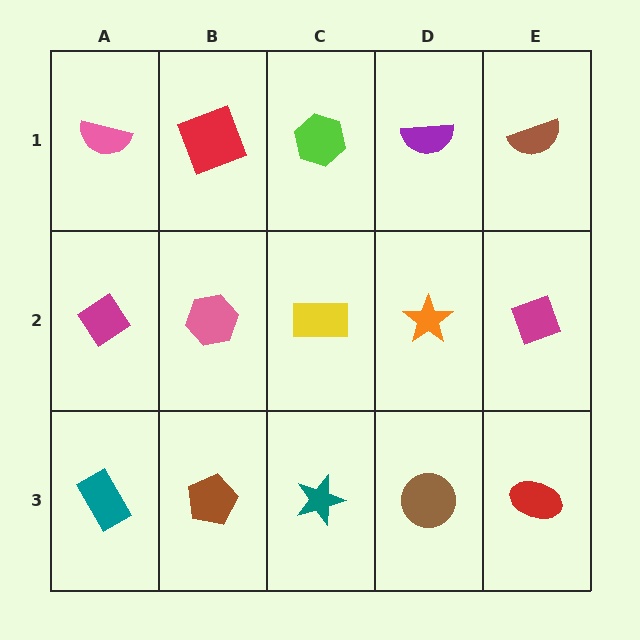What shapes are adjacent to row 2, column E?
A brown semicircle (row 1, column E), a red ellipse (row 3, column E), an orange star (row 2, column D).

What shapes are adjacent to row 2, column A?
A pink semicircle (row 1, column A), a teal rectangle (row 3, column A), a pink hexagon (row 2, column B).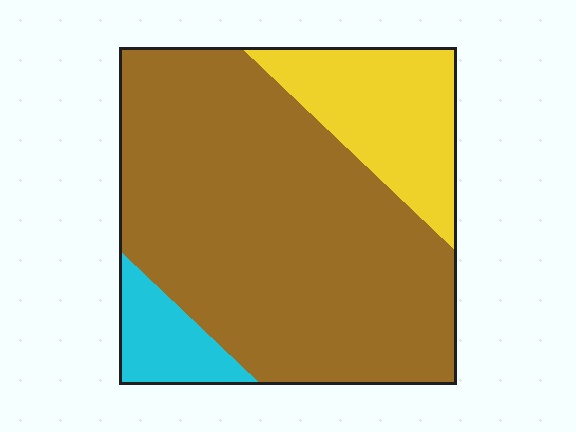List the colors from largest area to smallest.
From largest to smallest: brown, yellow, cyan.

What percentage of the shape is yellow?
Yellow takes up less than a quarter of the shape.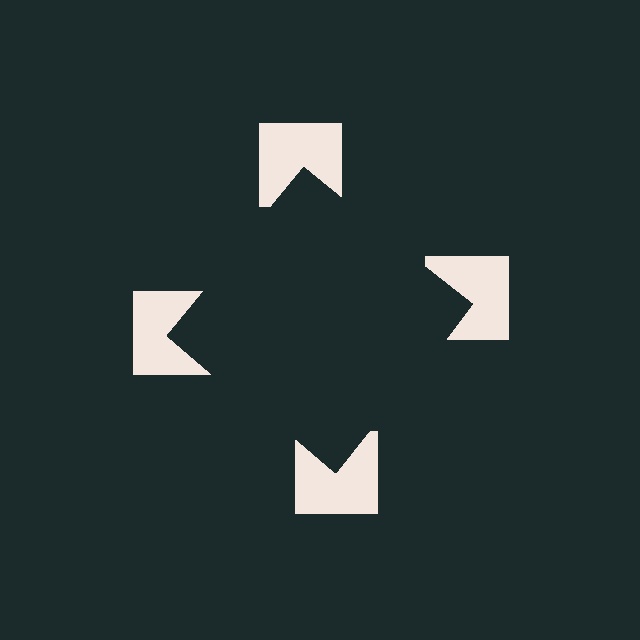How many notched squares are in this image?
There are 4 — one at each vertex of the illusory square.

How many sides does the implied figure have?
4 sides.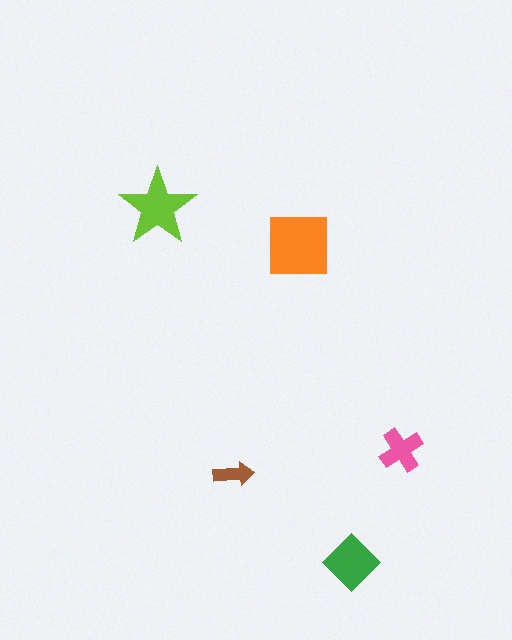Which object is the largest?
The orange square.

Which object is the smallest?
The brown arrow.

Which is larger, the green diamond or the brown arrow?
The green diamond.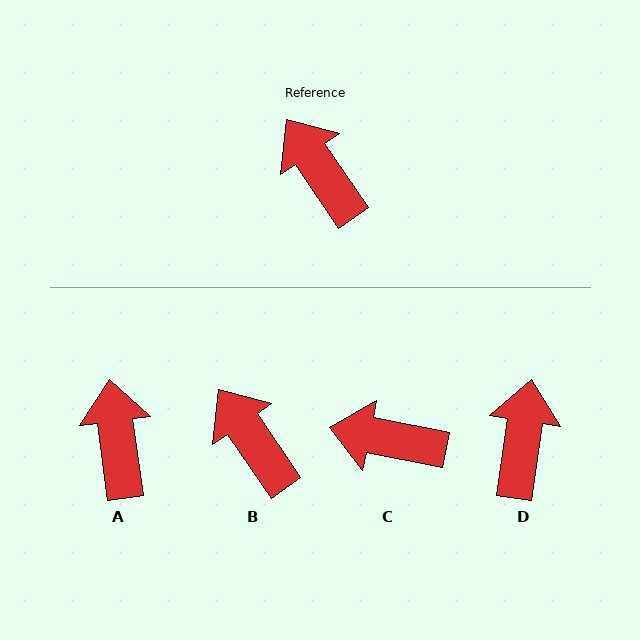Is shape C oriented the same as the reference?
No, it is off by about 44 degrees.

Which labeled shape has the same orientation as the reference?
B.